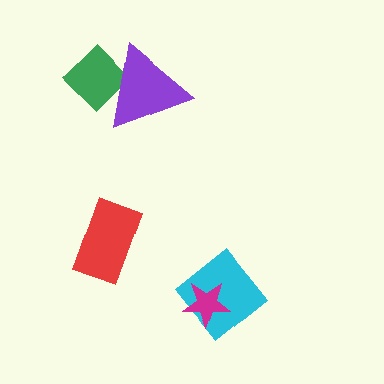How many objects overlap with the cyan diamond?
1 object overlaps with the cyan diamond.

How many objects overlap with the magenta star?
1 object overlaps with the magenta star.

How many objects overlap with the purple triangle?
1 object overlaps with the purple triangle.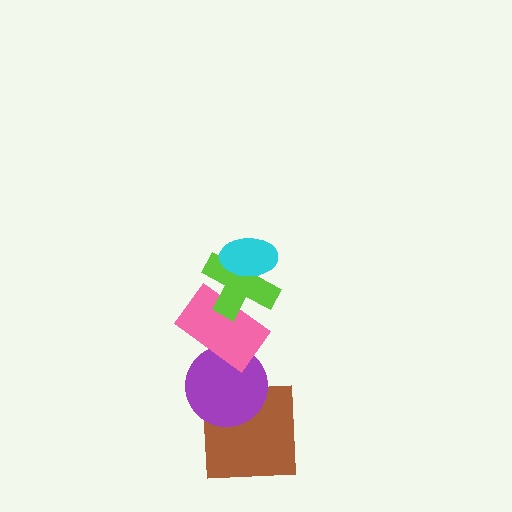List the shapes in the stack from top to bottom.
From top to bottom: the cyan ellipse, the lime cross, the pink rectangle, the purple circle, the brown square.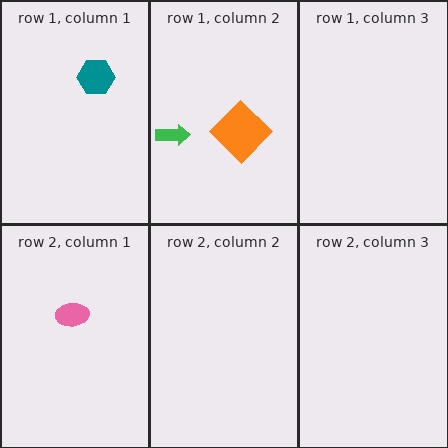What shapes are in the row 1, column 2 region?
The green arrow, the orange diamond.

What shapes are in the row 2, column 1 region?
The pink ellipse.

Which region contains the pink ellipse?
The row 2, column 1 region.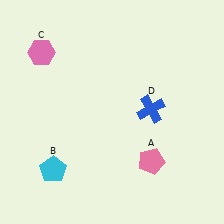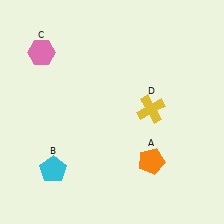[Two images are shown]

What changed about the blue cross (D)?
In Image 1, D is blue. In Image 2, it changed to yellow.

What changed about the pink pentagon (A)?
In Image 1, A is pink. In Image 2, it changed to orange.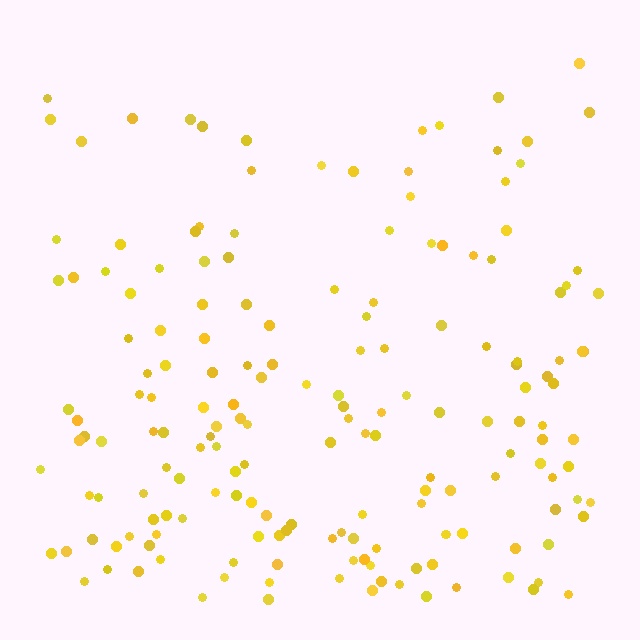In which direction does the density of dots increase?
From top to bottom, with the bottom side densest.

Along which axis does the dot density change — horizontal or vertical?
Vertical.